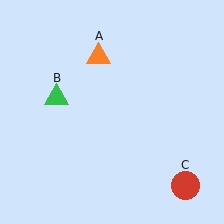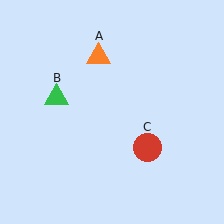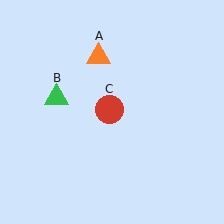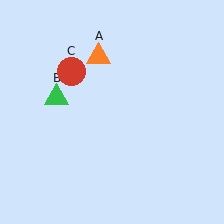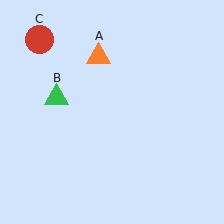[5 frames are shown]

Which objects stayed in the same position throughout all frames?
Orange triangle (object A) and green triangle (object B) remained stationary.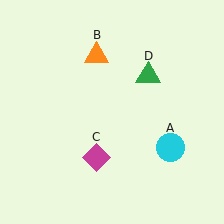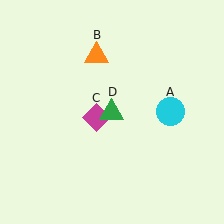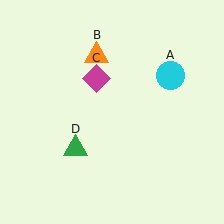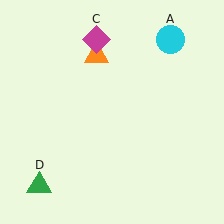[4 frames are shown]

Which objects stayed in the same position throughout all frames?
Orange triangle (object B) remained stationary.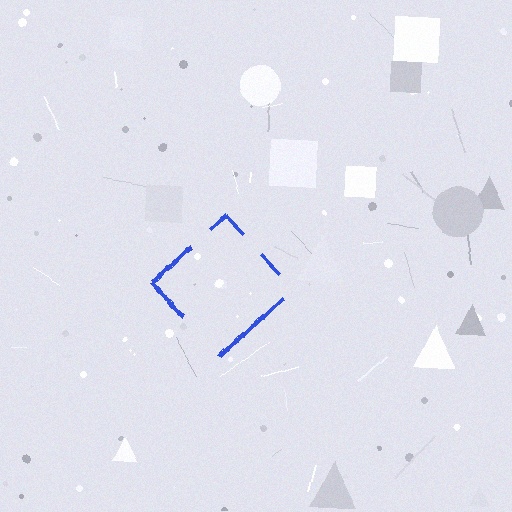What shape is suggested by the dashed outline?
The dashed outline suggests a diamond.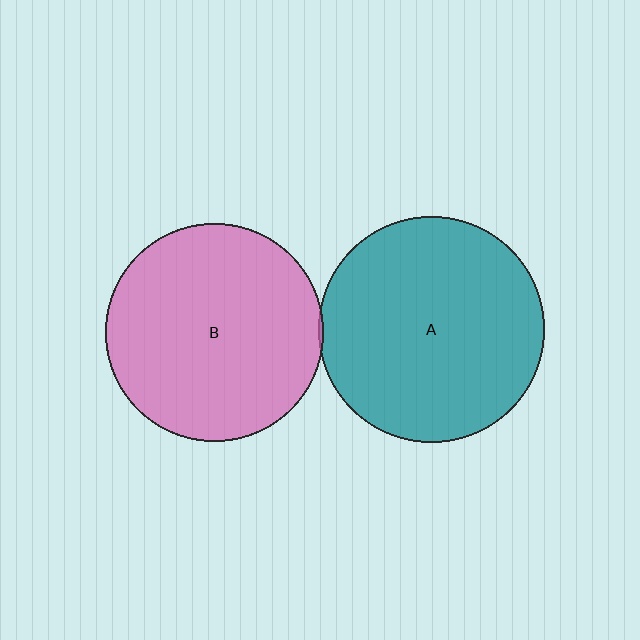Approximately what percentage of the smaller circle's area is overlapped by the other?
Approximately 5%.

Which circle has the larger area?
Circle A (teal).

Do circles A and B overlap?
Yes.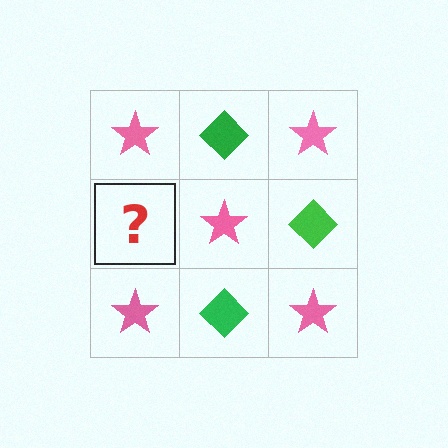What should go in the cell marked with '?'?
The missing cell should contain a green diamond.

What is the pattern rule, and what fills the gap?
The rule is that it alternates pink star and green diamond in a checkerboard pattern. The gap should be filled with a green diamond.